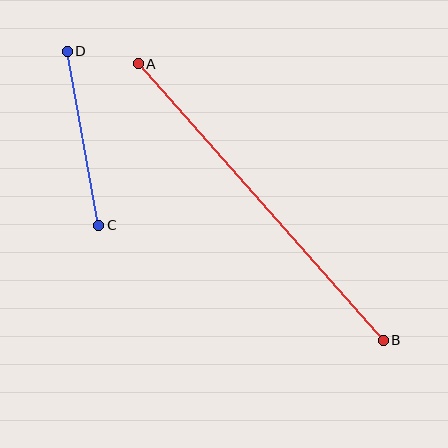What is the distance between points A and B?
The distance is approximately 370 pixels.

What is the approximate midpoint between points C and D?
The midpoint is at approximately (83, 138) pixels.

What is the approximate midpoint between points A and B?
The midpoint is at approximately (261, 202) pixels.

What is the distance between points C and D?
The distance is approximately 177 pixels.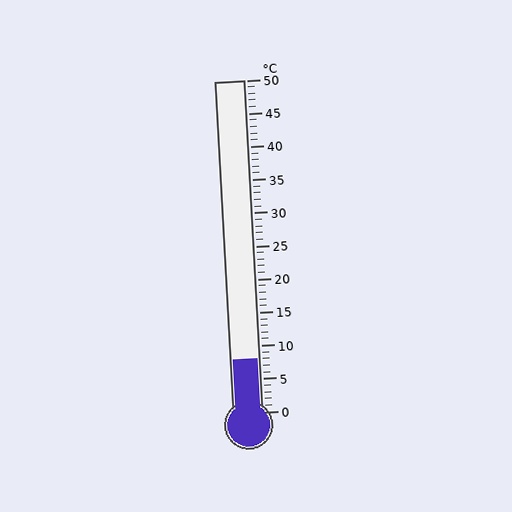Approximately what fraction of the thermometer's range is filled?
The thermometer is filled to approximately 15% of its range.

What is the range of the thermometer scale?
The thermometer scale ranges from 0°C to 50°C.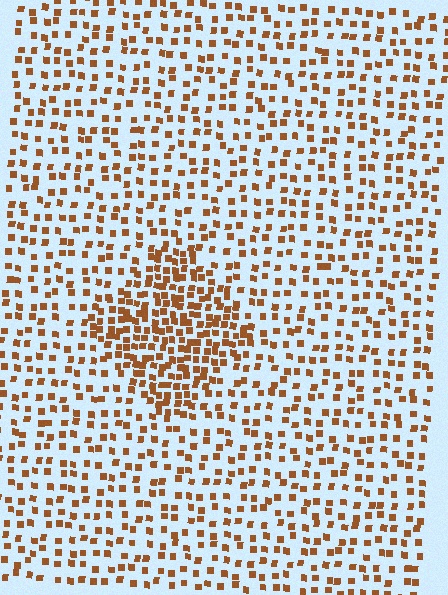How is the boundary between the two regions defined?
The boundary is defined by a change in element density (approximately 2.1x ratio). All elements are the same color, size, and shape.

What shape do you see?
I see a diamond.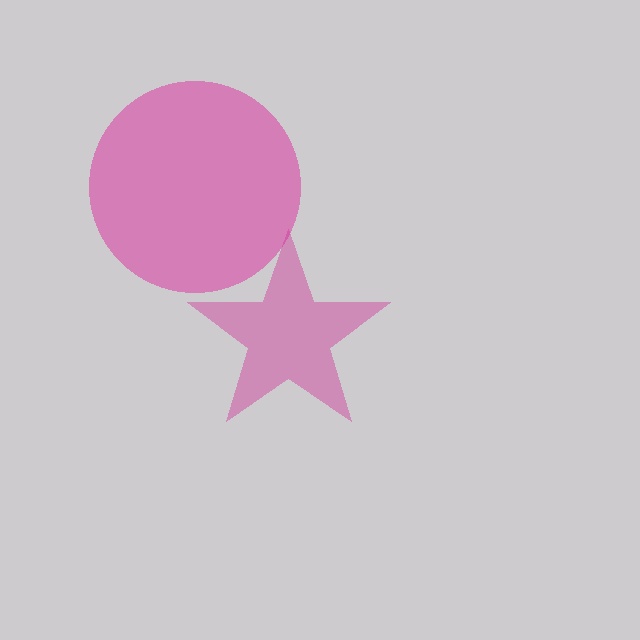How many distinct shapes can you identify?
There are 2 distinct shapes: a pink circle, a magenta star.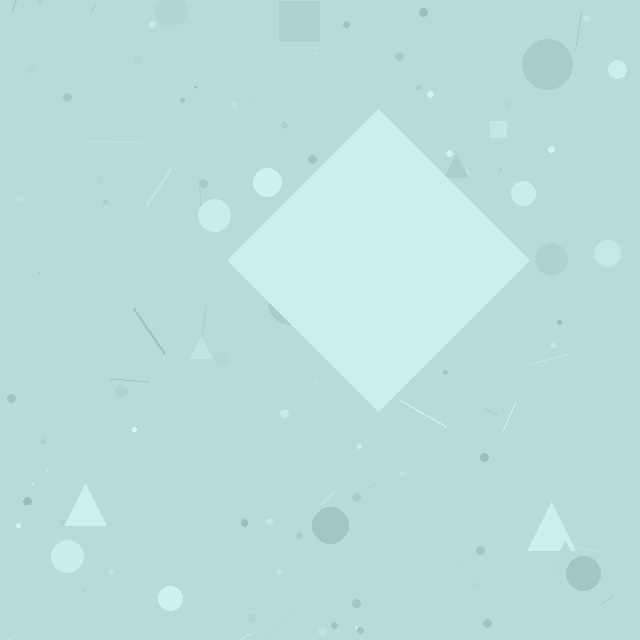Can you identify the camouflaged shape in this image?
The camouflaged shape is a diamond.